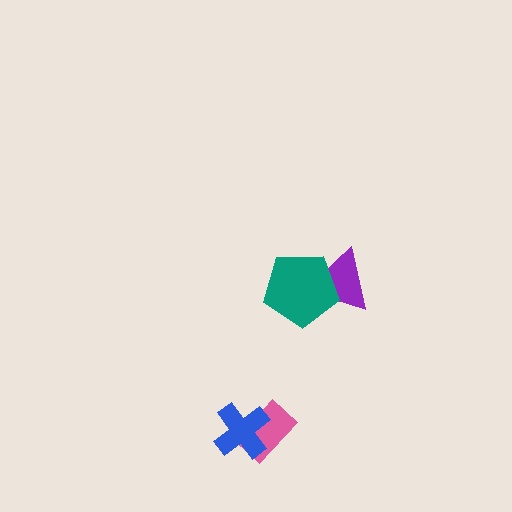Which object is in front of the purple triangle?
The teal pentagon is in front of the purple triangle.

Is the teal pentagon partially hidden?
No, no other shape covers it.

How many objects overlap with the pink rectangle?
1 object overlaps with the pink rectangle.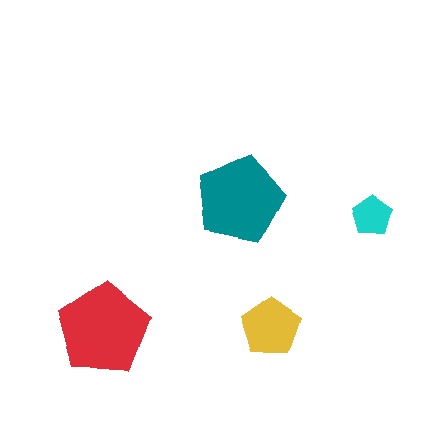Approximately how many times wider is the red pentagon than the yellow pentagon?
About 1.5 times wider.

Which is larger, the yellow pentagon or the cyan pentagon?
The yellow one.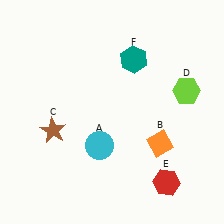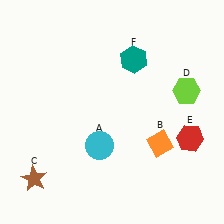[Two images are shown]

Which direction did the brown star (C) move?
The brown star (C) moved down.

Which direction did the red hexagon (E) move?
The red hexagon (E) moved up.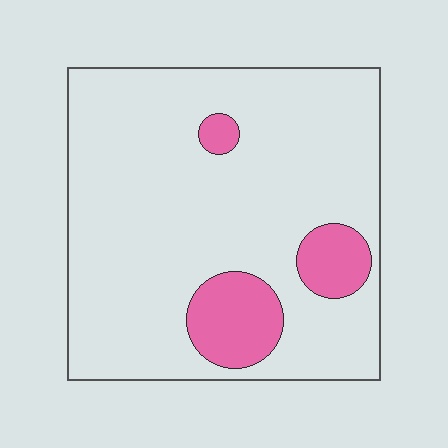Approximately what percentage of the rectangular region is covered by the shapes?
Approximately 15%.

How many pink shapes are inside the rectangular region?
3.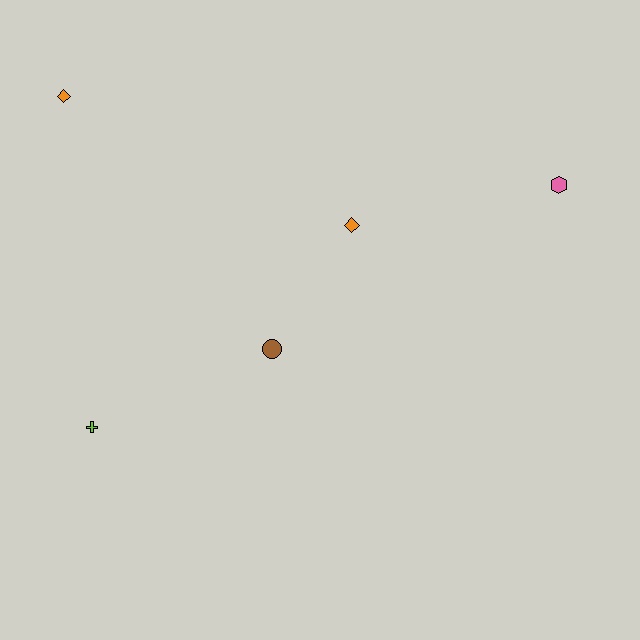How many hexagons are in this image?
There is 1 hexagon.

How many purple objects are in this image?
There are no purple objects.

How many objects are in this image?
There are 5 objects.